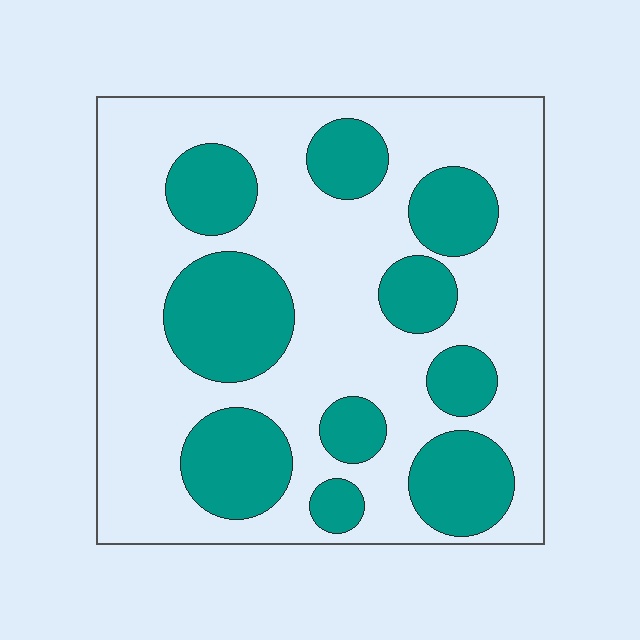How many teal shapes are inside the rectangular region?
10.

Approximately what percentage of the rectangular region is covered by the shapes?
Approximately 35%.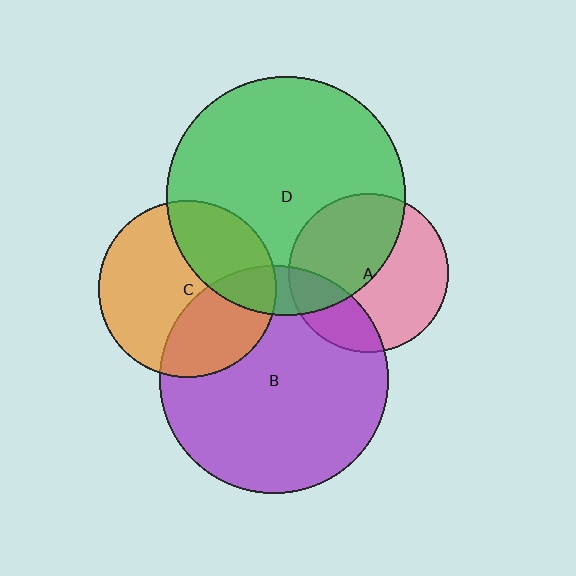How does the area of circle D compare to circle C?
Approximately 1.8 times.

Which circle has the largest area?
Circle D (green).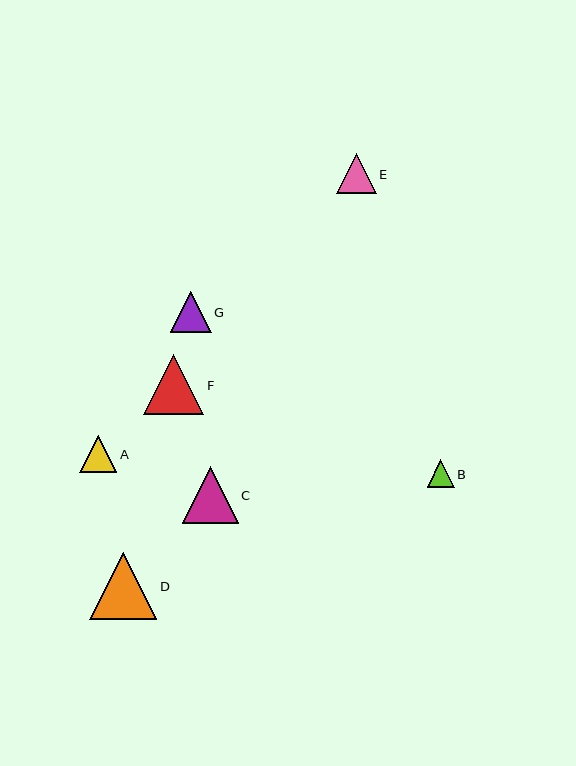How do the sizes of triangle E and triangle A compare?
Triangle E and triangle A are approximately the same size.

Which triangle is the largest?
Triangle D is the largest with a size of approximately 68 pixels.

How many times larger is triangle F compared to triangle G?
Triangle F is approximately 1.5 times the size of triangle G.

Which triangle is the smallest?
Triangle B is the smallest with a size of approximately 27 pixels.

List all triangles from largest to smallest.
From largest to smallest: D, F, C, G, E, A, B.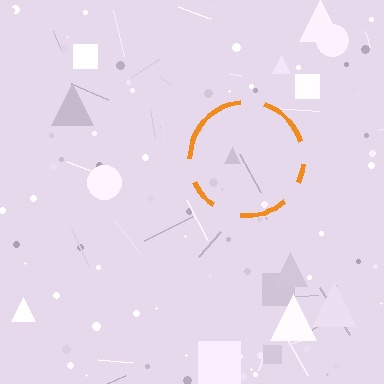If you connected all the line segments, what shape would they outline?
They would outline a circle.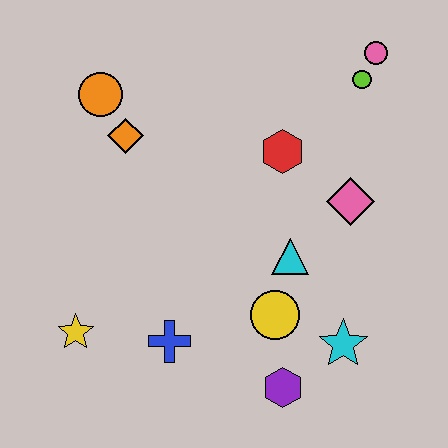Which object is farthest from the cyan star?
The orange circle is farthest from the cyan star.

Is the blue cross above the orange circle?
No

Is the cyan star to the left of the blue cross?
No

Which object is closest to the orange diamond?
The orange circle is closest to the orange diamond.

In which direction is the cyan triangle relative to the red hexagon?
The cyan triangle is below the red hexagon.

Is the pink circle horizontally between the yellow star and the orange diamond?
No